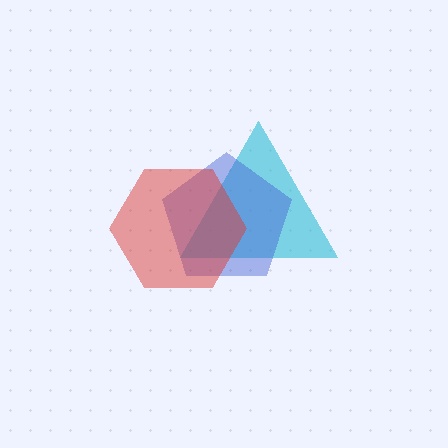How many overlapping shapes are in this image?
There are 3 overlapping shapes in the image.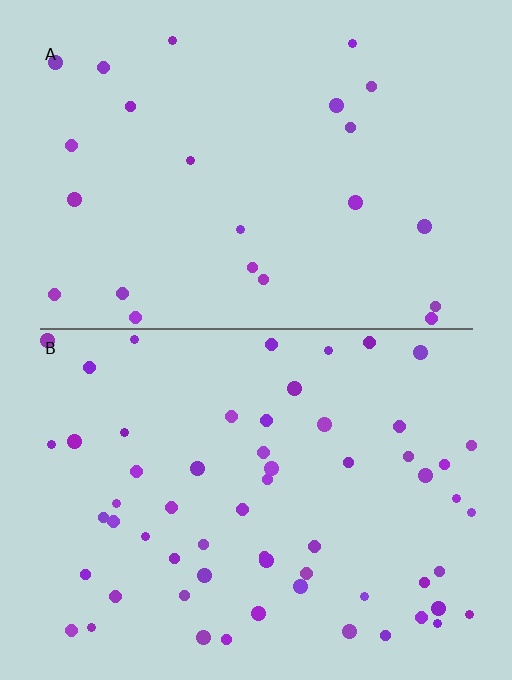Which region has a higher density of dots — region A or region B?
B (the bottom).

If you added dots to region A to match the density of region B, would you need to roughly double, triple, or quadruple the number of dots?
Approximately triple.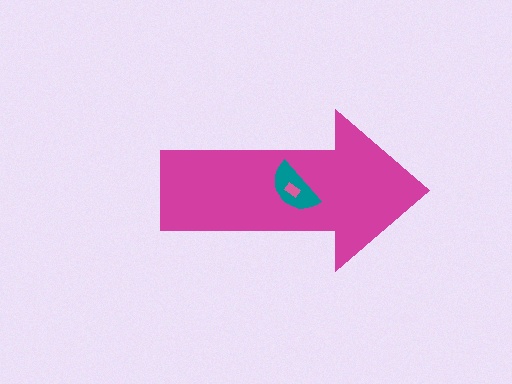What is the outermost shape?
The magenta arrow.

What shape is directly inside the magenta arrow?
The teal semicircle.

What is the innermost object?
The pink rectangle.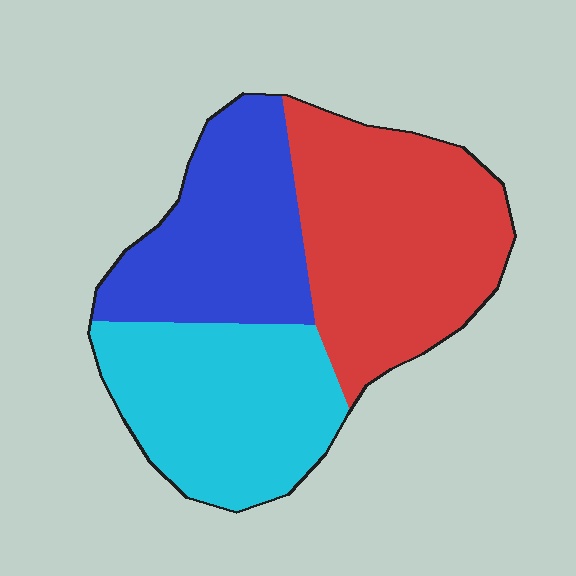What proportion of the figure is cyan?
Cyan takes up about one third (1/3) of the figure.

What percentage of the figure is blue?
Blue covers around 30% of the figure.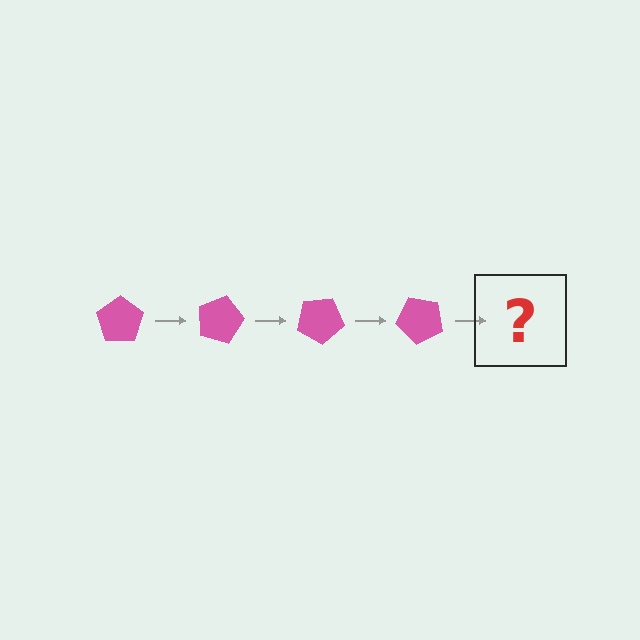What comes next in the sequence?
The next element should be a pink pentagon rotated 60 degrees.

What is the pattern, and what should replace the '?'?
The pattern is that the pentagon rotates 15 degrees each step. The '?' should be a pink pentagon rotated 60 degrees.